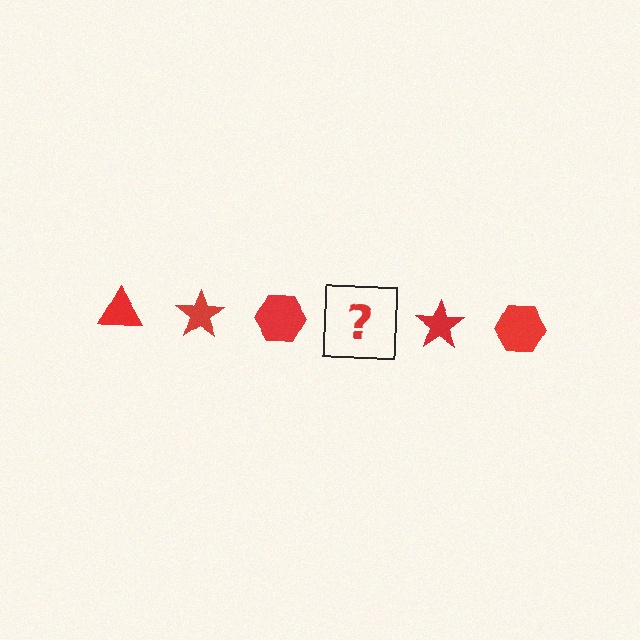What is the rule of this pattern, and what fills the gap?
The rule is that the pattern cycles through triangle, star, hexagon shapes in red. The gap should be filled with a red triangle.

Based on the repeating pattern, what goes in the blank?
The blank should be a red triangle.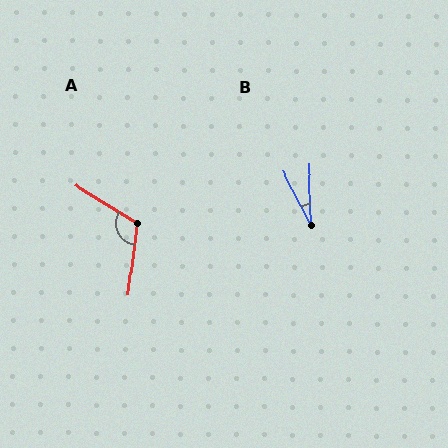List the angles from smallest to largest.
B (26°), A (115°).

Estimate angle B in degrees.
Approximately 26 degrees.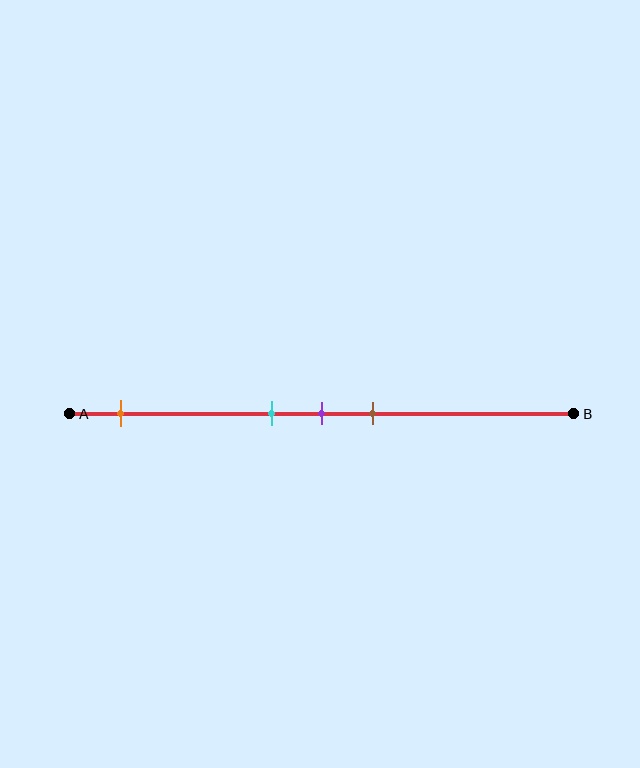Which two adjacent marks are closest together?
The cyan and purple marks are the closest adjacent pair.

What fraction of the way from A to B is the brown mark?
The brown mark is approximately 60% (0.6) of the way from A to B.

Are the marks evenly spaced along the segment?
No, the marks are not evenly spaced.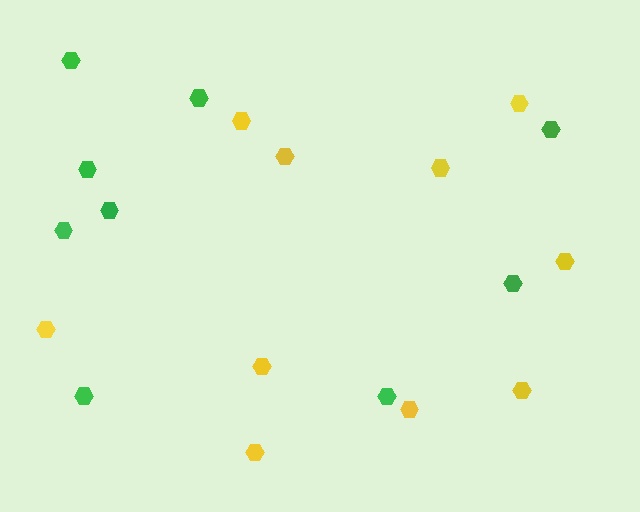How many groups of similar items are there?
There are 2 groups: one group of green hexagons (9) and one group of yellow hexagons (10).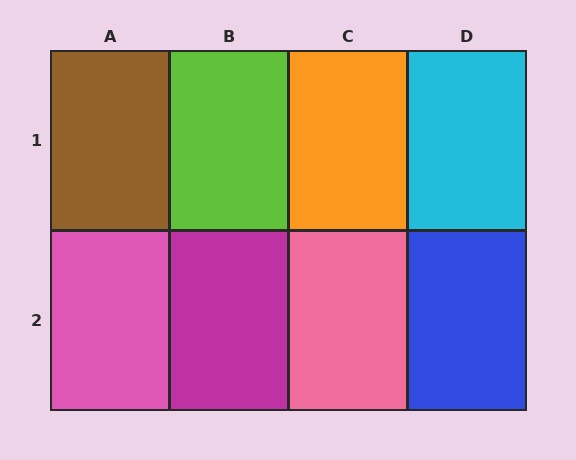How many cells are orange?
1 cell is orange.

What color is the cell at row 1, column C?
Orange.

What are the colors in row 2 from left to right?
Pink, magenta, pink, blue.